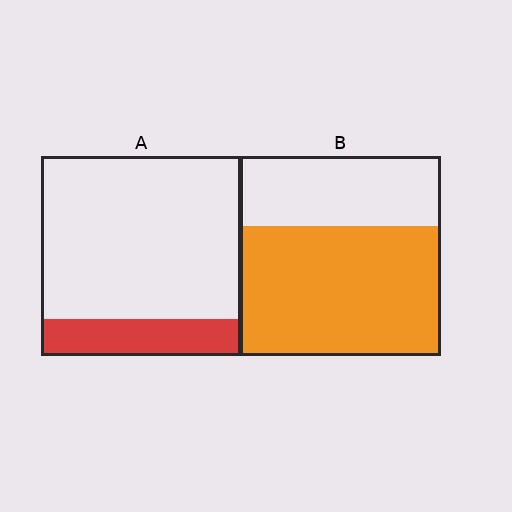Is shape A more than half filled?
No.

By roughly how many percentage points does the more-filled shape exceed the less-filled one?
By roughly 45 percentage points (B over A).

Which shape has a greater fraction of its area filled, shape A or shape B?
Shape B.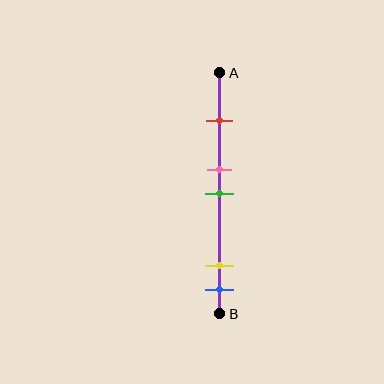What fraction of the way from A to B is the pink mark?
The pink mark is approximately 40% (0.4) of the way from A to B.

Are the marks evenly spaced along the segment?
No, the marks are not evenly spaced.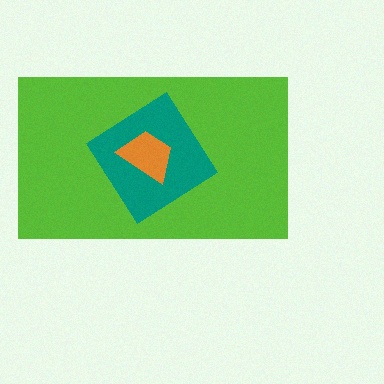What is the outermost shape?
The lime rectangle.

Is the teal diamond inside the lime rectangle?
Yes.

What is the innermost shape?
The orange trapezoid.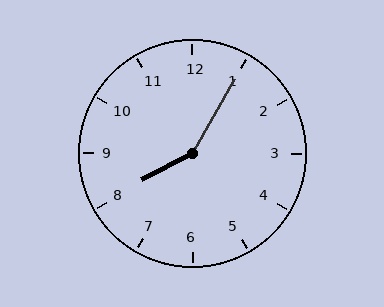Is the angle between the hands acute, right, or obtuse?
It is obtuse.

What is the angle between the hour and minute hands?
Approximately 148 degrees.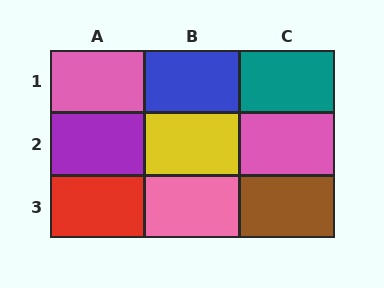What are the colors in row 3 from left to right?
Red, pink, brown.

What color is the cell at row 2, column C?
Pink.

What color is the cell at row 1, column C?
Teal.